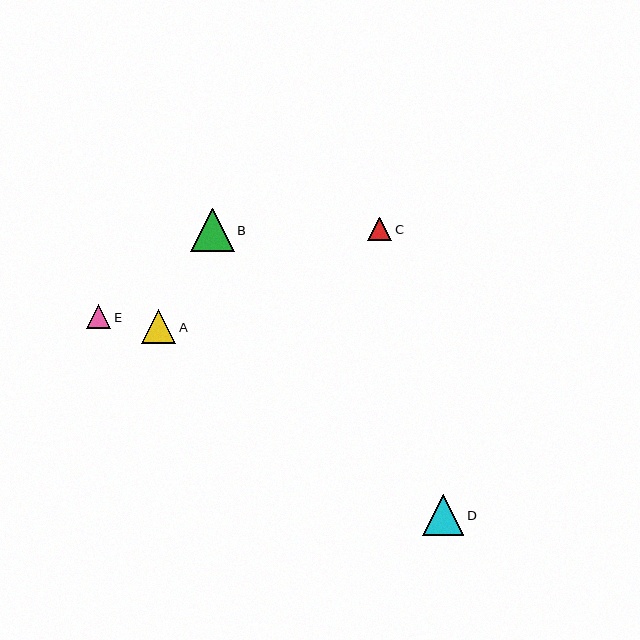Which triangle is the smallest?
Triangle C is the smallest with a size of approximately 24 pixels.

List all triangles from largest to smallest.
From largest to smallest: B, D, A, E, C.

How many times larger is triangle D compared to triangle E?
Triangle D is approximately 1.7 times the size of triangle E.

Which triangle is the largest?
Triangle B is the largest with a size of approximately 43 pixels.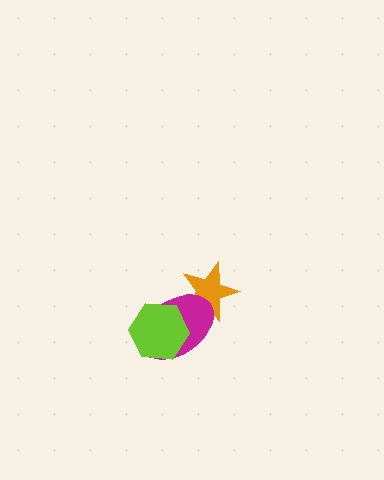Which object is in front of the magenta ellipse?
The lime hexagon is in front of the magenta ellipse.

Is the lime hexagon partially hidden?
No, no other shape covers it.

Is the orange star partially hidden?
Yes, it is partially covered by another shape.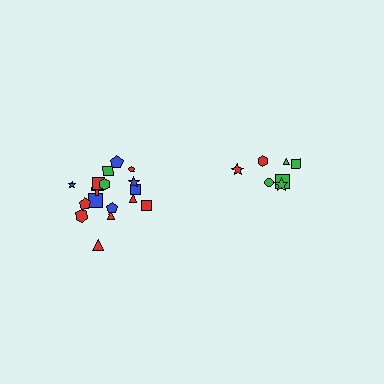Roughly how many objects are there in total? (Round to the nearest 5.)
Roughly 25 objects in total.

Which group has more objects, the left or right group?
The left group.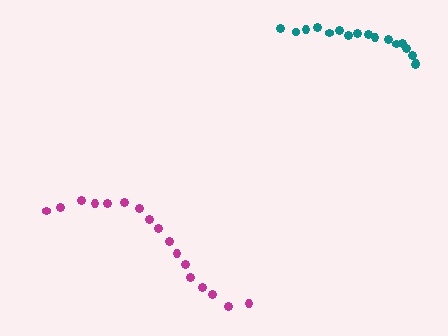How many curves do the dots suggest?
There are 2 distinct paths.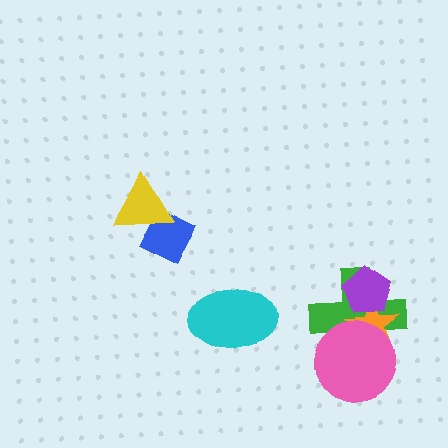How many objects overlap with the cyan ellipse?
0 objects overlap with the cyan ellipse.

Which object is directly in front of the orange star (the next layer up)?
The purple pentagon is directly in front of the orange star.